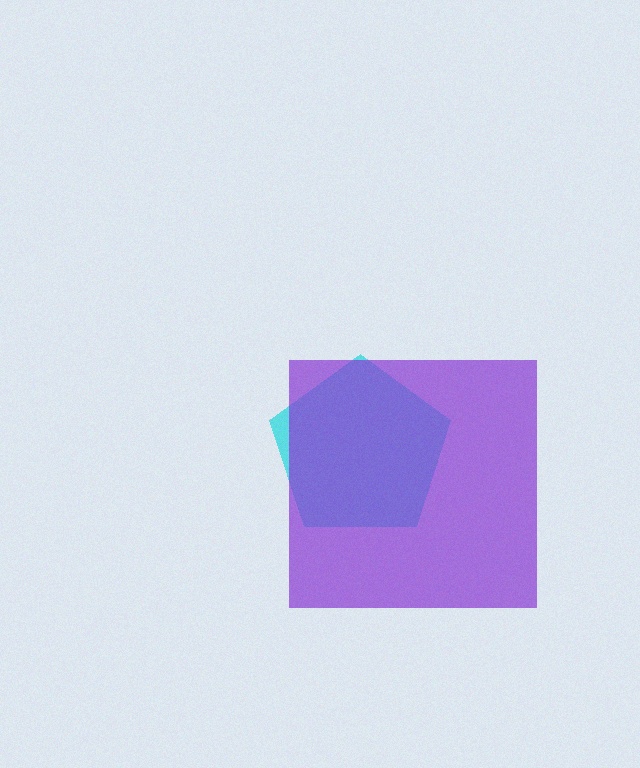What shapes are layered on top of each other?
The layered shapes are: a cyan pentagon, a purple square.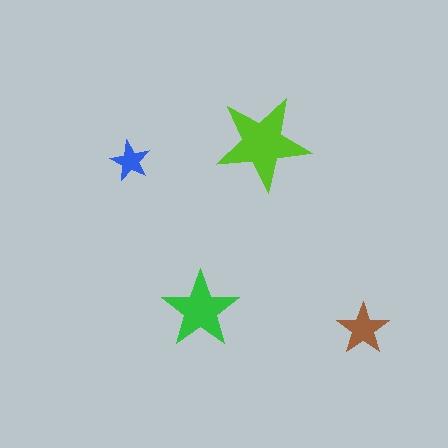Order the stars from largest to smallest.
the lime one, the green one, the brown one, the blue one.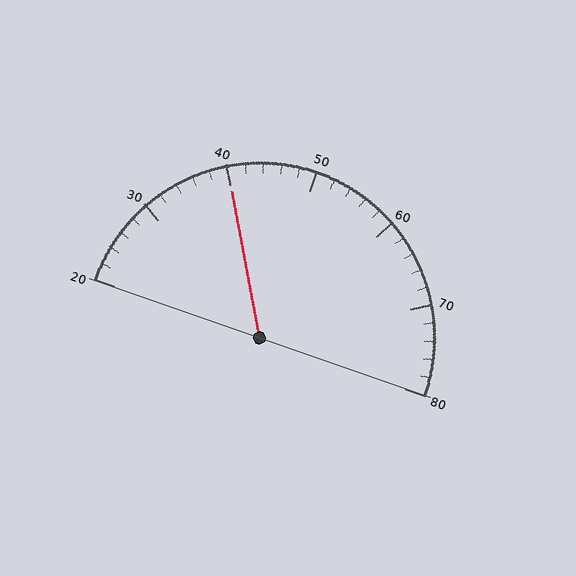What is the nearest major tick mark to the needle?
The nearest major tick mark is 40.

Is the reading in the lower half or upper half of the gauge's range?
The reading is in the lower half of the range (20 to 80).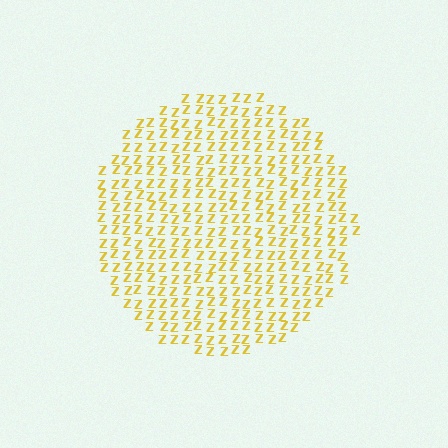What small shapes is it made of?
It is made of small letter Z's.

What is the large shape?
The large shape is a circle.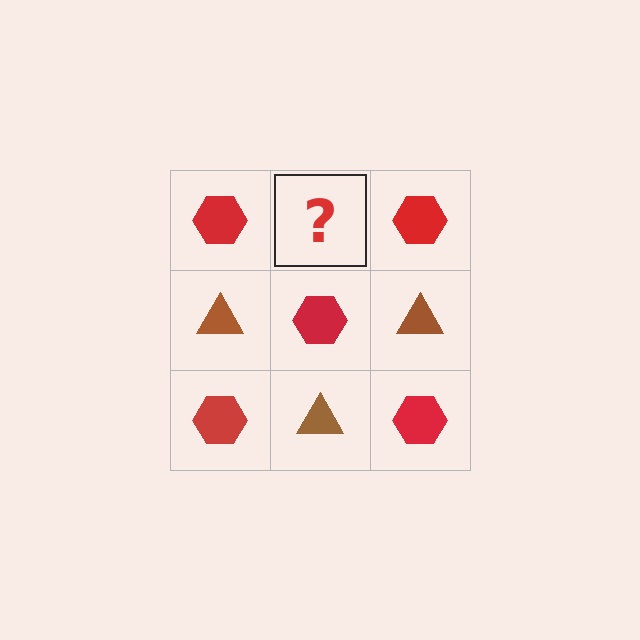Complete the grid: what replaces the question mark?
The question mark should be replaced with a brown triangle.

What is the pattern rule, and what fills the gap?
The rule is that it alternates red hexagon and brown triangle in a checkerboard pattern. The gap should be filled with a brown triangle.